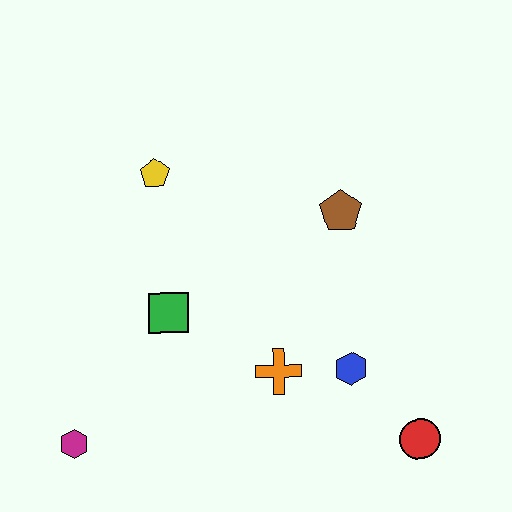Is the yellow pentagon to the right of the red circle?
No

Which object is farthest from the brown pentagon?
The magenta hexagon is farthest from the brown pentagon.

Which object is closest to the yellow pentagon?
The green square is closest to the yellow pentagon.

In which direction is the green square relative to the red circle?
The green square is to the left of the red circle.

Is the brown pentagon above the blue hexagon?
Yes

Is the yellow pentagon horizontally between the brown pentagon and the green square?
No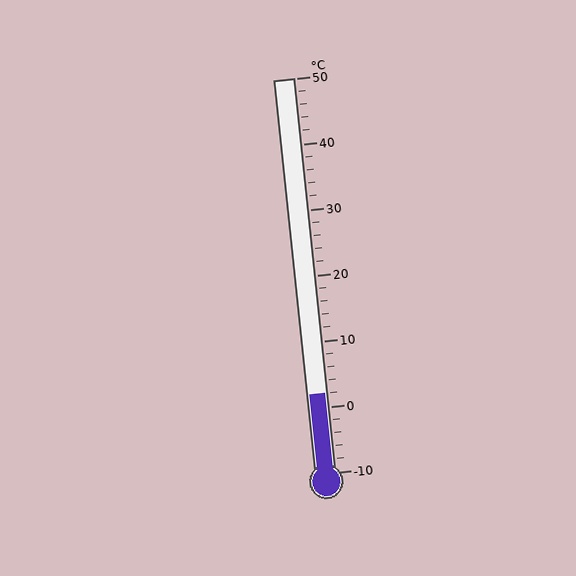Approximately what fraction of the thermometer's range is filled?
The thermometer is filled to approximately 20% of its range.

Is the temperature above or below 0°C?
The temperature is above 0°C.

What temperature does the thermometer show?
The thermometer shows approximately 2°C.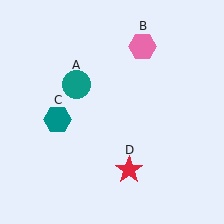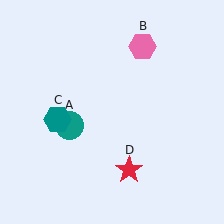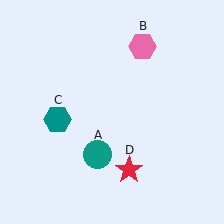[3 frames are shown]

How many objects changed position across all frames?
1 object changed position: teal circle (object A).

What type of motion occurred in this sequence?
The teal circle (object A) rotated counterclockwise around the center of the scene.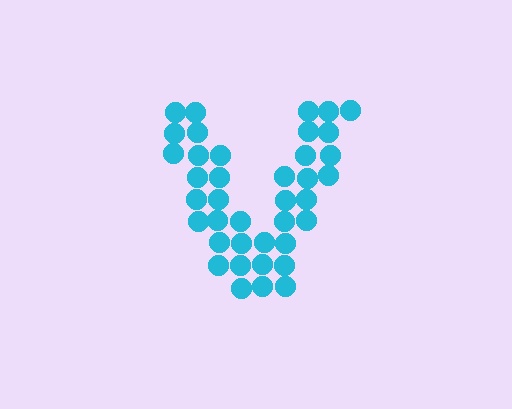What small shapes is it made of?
It is made of small circles.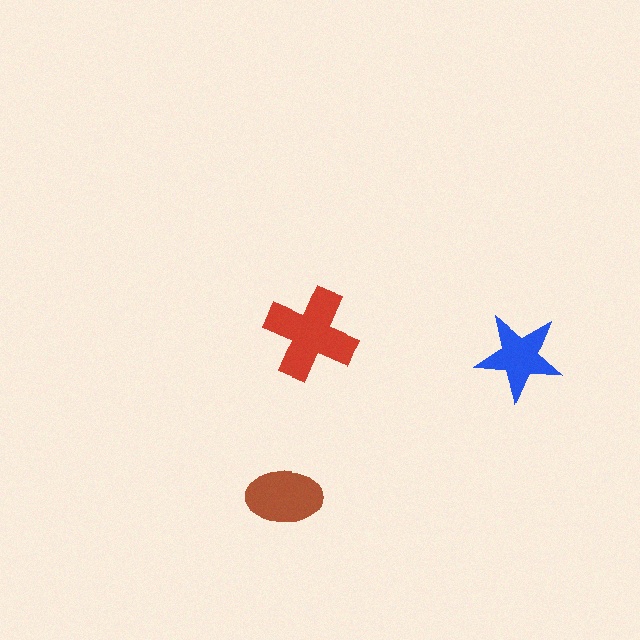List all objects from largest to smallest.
The red cross, the brown ellipse, the blue star.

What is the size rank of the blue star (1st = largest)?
3rd.